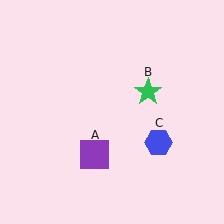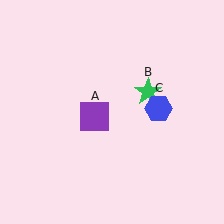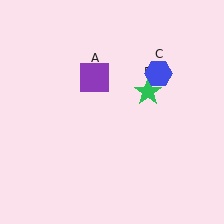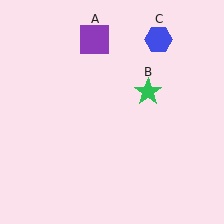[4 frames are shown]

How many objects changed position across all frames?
2 objects changed position: purple square (object A), blue hexagon (object C).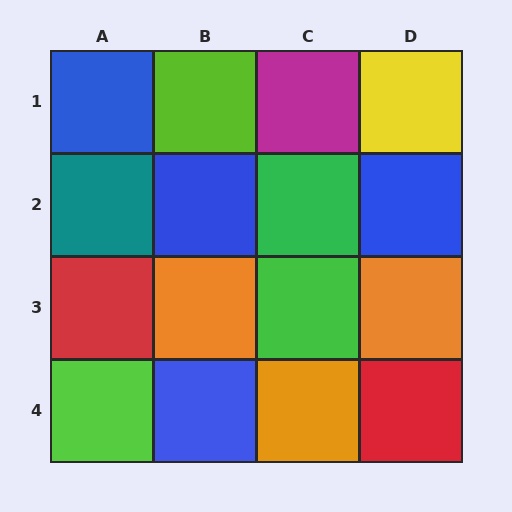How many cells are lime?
2 cells are lime.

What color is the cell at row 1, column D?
Yellow.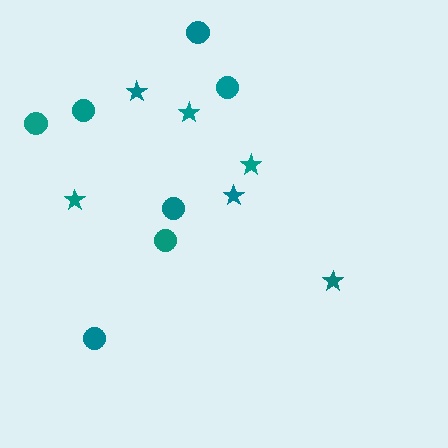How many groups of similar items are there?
There are 2 groups: one group of stars (6) and one group of circles (7).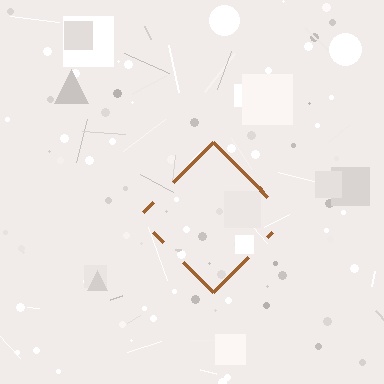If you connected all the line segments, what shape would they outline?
They would outline a diamond.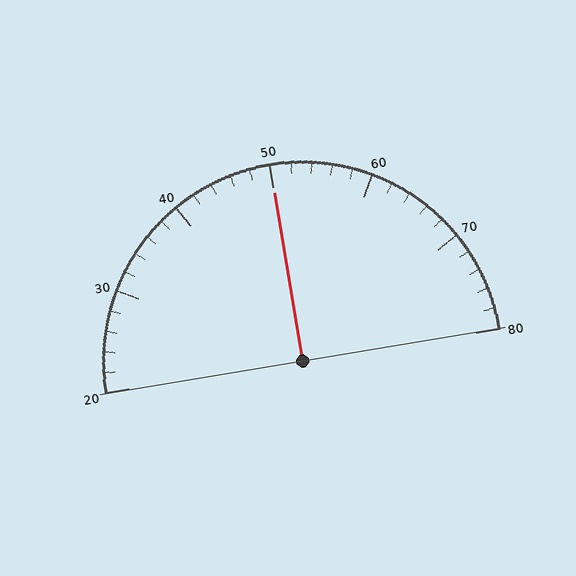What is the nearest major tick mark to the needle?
The nearest major tick mark is 50.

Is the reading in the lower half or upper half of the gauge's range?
The reading is in the upper half of the range (20 to 80).